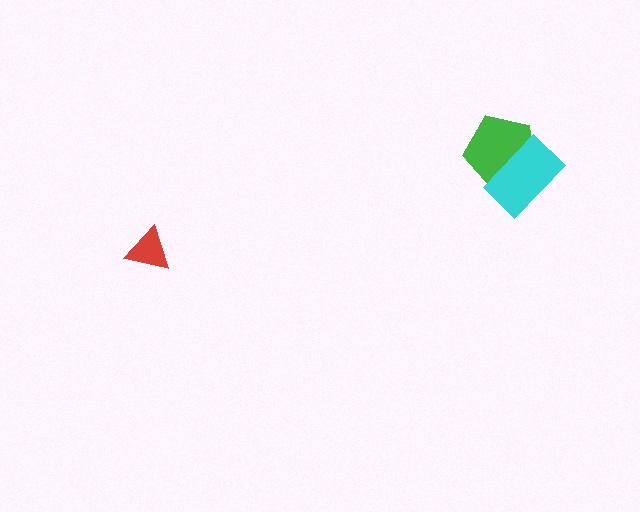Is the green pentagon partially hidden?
Yes, it is partially covered by another shape.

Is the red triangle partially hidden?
No, no other shape covers it.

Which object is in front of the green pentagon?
The cyan rectangle is in front of the green pentagon.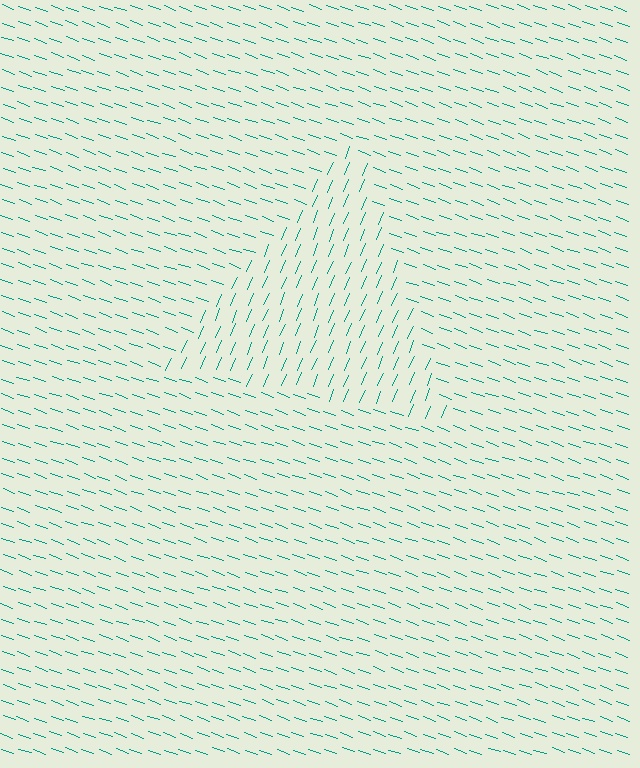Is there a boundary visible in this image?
Yes, there is a texture boundary formed by a change in line orientation.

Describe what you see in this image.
The image is filled with small teal line segments. A triangle region in the image has lines oriented differently from the surrounding lines, creating a visible texture boundary.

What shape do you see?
I see a triangle.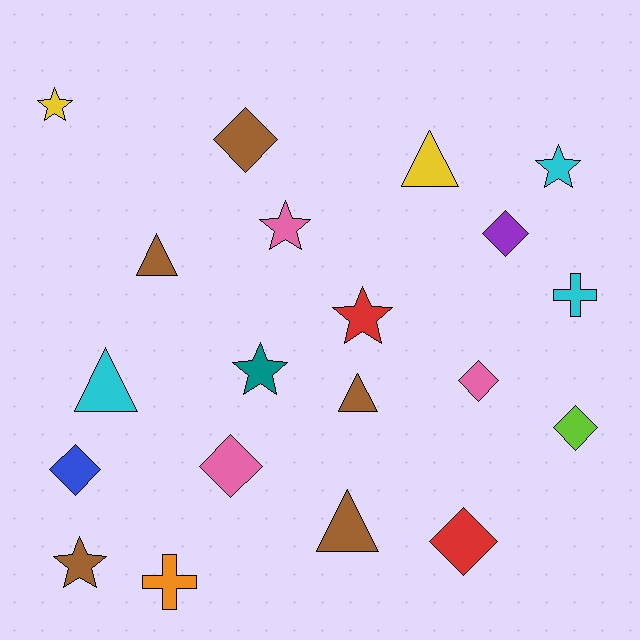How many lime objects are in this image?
There is 1 lime object.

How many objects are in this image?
There are 20 objects.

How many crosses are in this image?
There are 2 crosses.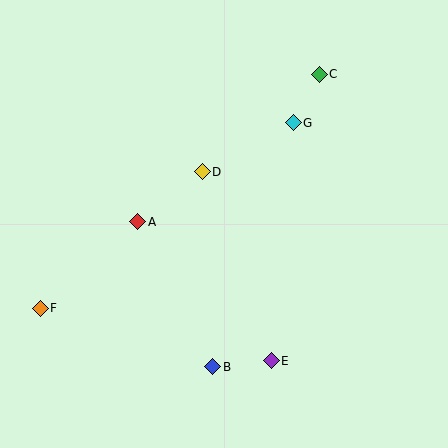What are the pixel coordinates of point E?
Point E is at (271, 361).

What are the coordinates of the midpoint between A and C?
The midpoint between A and C is at (229, 148).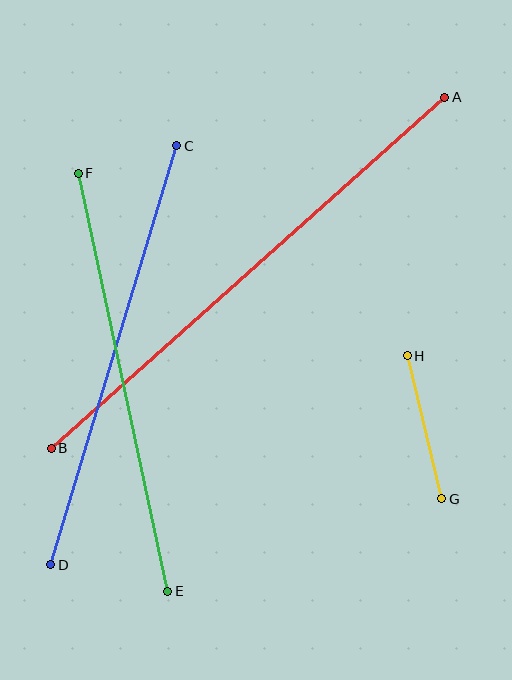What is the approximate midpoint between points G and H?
The midpoint is at approximately (425, 427) pixels.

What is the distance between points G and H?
The distance is approximately 147 pixels.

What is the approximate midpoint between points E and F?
The midpoint is at approximately (123, 382) pixels.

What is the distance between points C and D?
The distance is approximately 437 pixels.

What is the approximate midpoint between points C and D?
The midpoint is at approximately (114, 355) pixels.